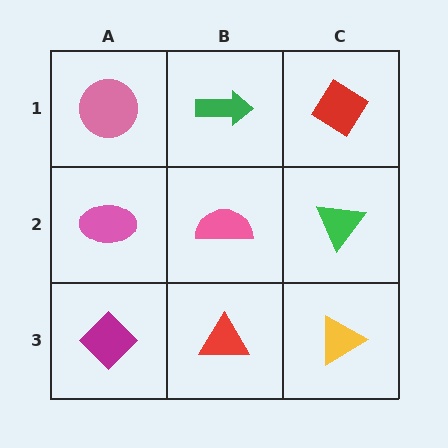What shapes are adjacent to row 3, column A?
A pink ellipse (row 2, column A), a red triangle (row 3, column B).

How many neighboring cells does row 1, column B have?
3.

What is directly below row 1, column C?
A green triangle.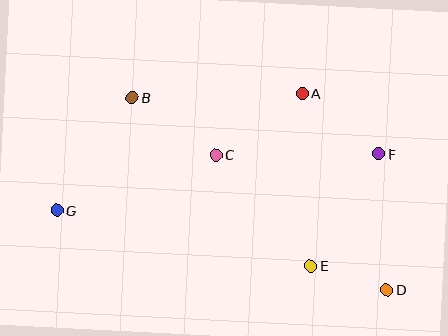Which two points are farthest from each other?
Points D and G are farthest from each other.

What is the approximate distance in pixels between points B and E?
The distance between B and E is approximately 245 pixels.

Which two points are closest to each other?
Points D and E are closest to each other.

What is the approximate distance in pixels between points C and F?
The distance between C and F is approximately 163 pixels.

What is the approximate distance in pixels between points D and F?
The distance between D and F is approximately 137 pixels.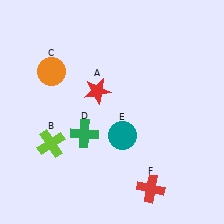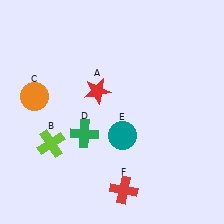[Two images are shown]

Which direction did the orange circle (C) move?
The orange circle (C) moved down.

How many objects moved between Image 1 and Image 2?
2 objects moved between the two images.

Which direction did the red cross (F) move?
The red cross (F) moved left.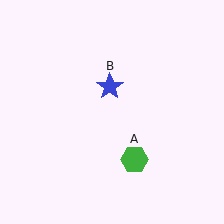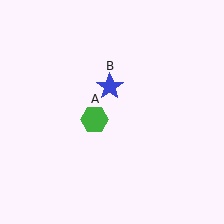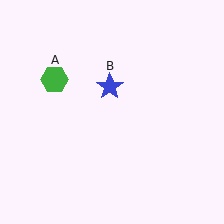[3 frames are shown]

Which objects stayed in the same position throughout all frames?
Blue star (object B) remained stationary.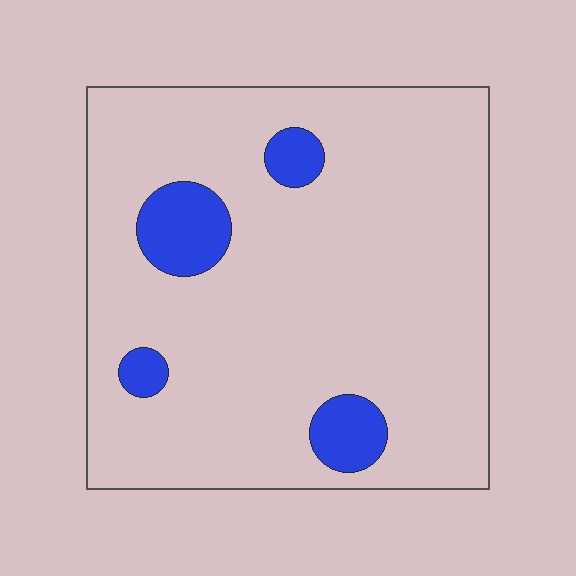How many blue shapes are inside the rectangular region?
4.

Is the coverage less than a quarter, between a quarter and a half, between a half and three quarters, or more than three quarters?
Less than a quarter.